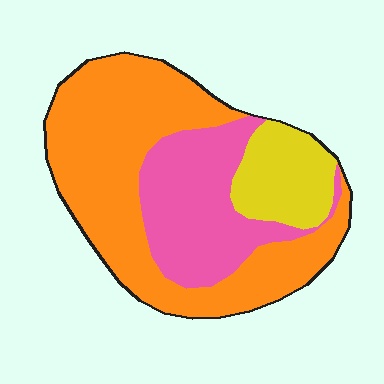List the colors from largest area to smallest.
From largest to smallest: orange, pink, yellow.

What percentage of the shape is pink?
Pink takes up between a sixth and a third of the shape.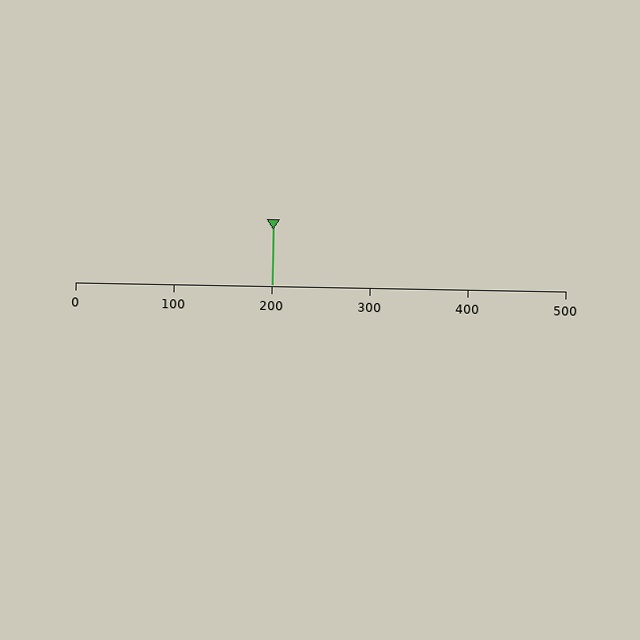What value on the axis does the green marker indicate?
The marker indicates approximately 200.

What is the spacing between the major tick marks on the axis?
The major ticks are spaced 100 apart.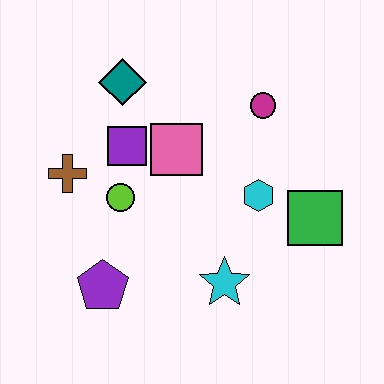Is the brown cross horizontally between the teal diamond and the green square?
No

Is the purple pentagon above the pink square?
No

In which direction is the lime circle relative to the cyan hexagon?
The lime circle is to the left of the cyan hexagon.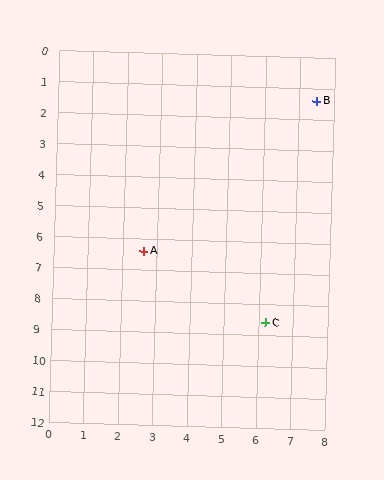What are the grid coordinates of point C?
Point C is at approximately (6.2, 8.6).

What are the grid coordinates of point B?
Point B is at approximately (7.5, 1.4).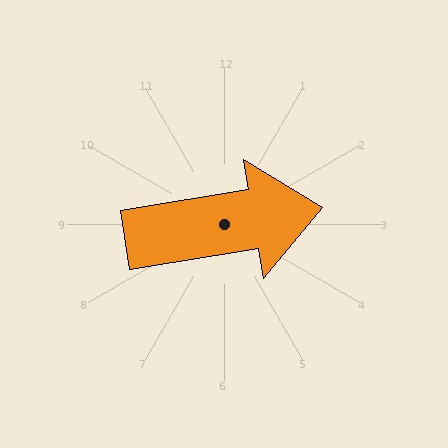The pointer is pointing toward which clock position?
Roughly 3 o'clock.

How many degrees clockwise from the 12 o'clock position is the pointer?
Approximately 81 degrees.